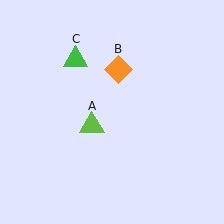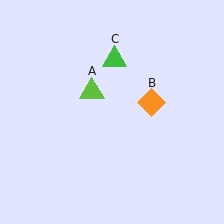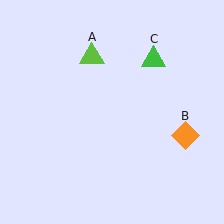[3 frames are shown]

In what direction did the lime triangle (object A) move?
The lime triangle (object A) moved up.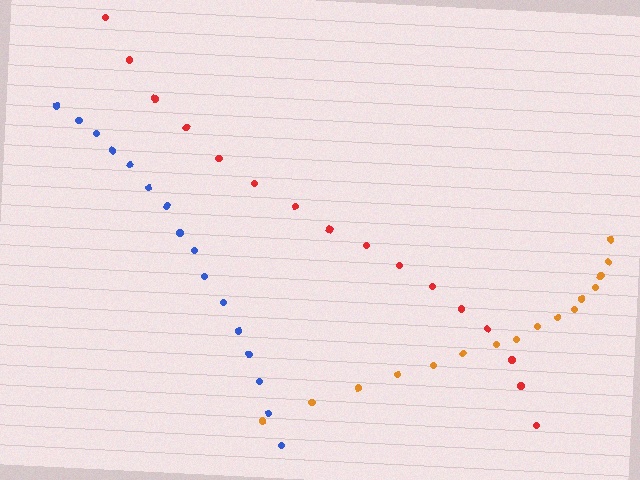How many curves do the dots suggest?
There are 3 distinct paths.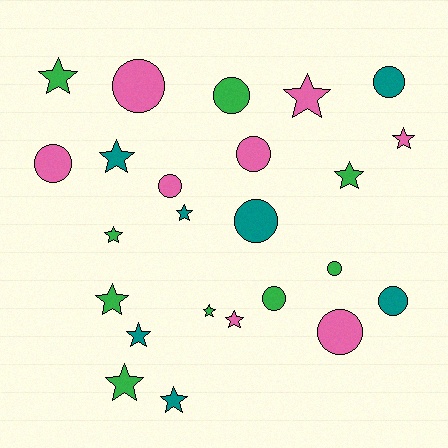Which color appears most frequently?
Green, with 9 objects.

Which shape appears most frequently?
Star, with 13 objects.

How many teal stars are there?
There are 4 teal stars.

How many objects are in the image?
There are 24 objects.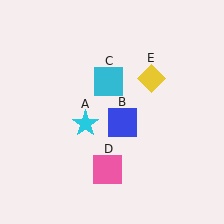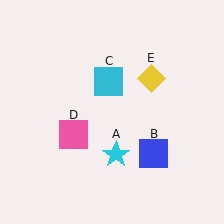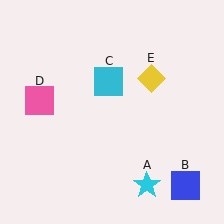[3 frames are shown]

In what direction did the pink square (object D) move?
The pink square (object D) moved up and to the left.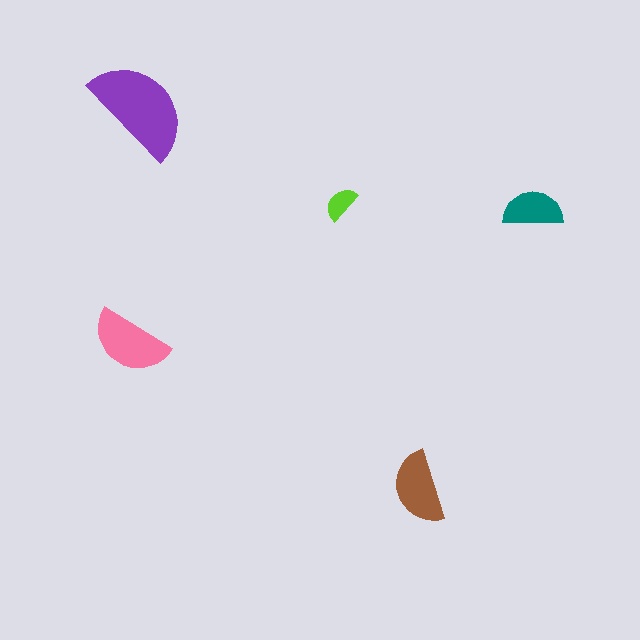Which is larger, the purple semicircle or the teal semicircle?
The purple one.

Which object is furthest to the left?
The pink semicircle is leftmost.